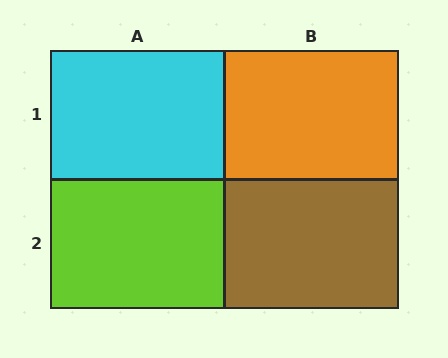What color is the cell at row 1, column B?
Orange.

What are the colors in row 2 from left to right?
Lime, brown.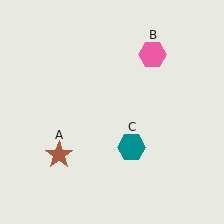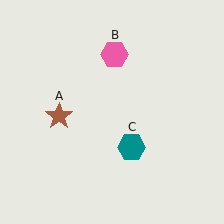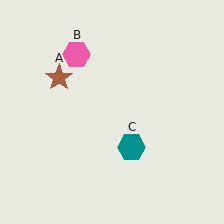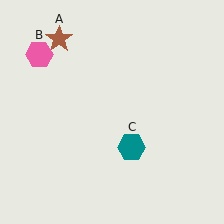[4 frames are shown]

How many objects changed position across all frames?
2 objects changed position: brown star (object A), pink hexagon (object B).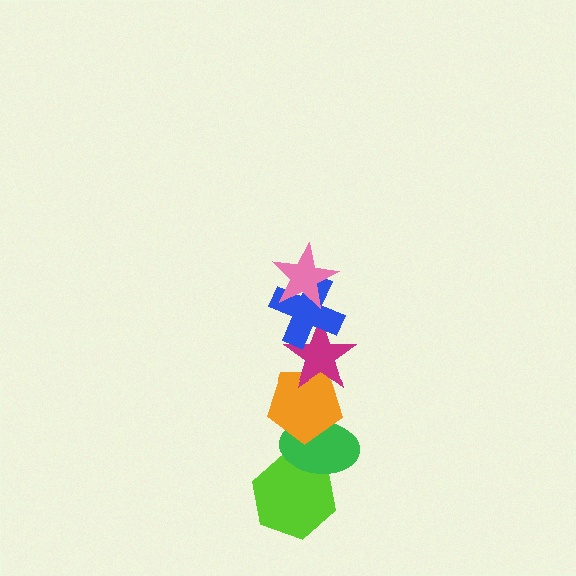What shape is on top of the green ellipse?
The orange pentagon is on top of the green ellipse.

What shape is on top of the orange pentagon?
The magenta star is on top of the orange pentagon.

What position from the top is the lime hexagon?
The lime hexagon is 6th from the top.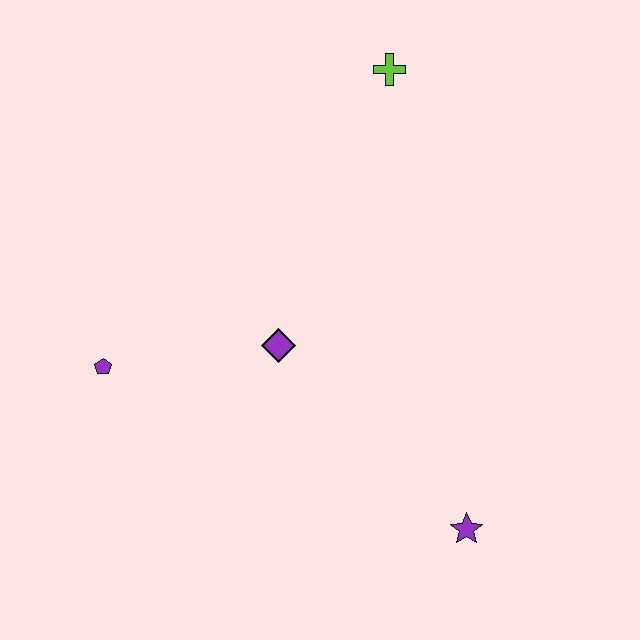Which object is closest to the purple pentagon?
The purple diamond is closest to the purple pentagon.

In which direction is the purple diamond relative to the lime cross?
The purple diamond is below the lime cross.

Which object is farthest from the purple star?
The lime cross is farthest from the purple star.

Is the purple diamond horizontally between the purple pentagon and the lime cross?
Yes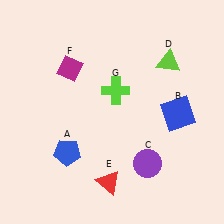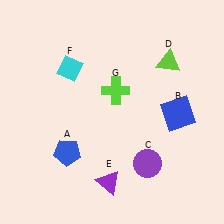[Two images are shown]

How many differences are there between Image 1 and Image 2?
There are 2 differences between the two images.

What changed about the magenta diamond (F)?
In Image 1, F is magenta. In Image 2, it changed to cyan.